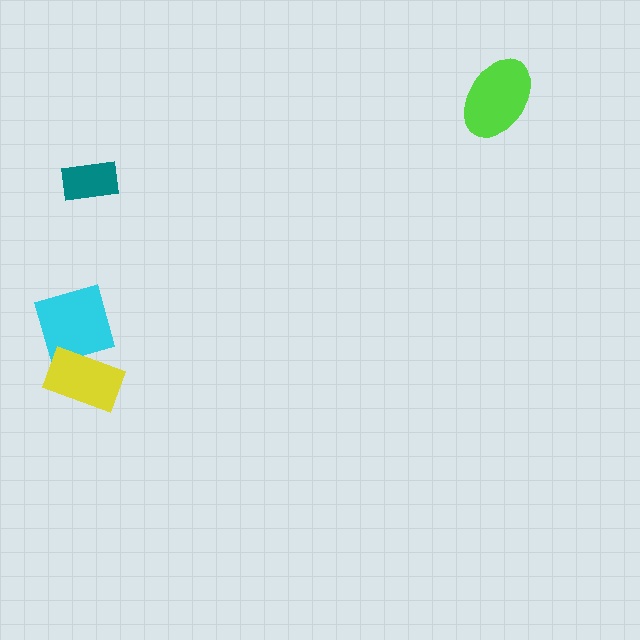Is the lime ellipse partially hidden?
No, no other shape covers it.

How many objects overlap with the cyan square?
1 object overlaps with the cyan square.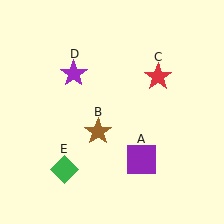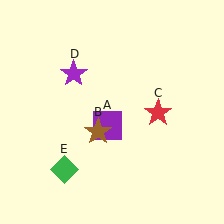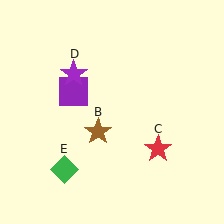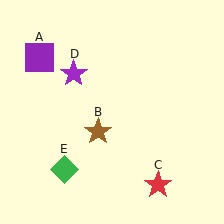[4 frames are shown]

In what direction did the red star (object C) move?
The red star (object C) moved down.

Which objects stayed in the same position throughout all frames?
Brown star (object B) and purple star (object D) and green diamond (object E) remained stationary.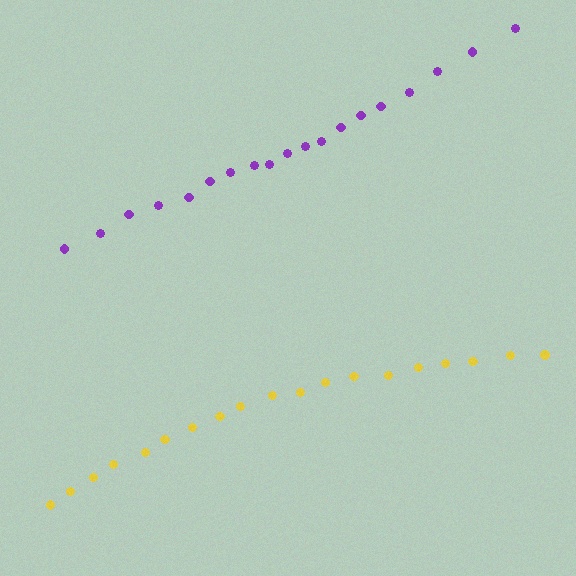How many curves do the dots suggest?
There are 2 distinct paths.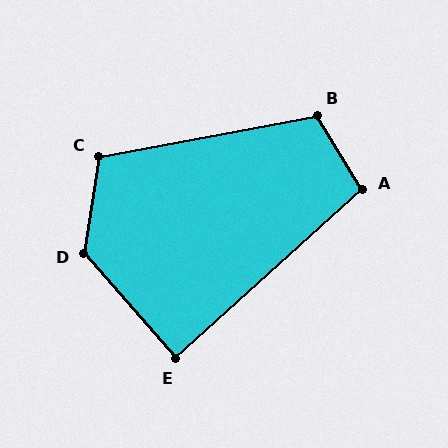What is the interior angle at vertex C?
Approximately 109 degrees (obtuse).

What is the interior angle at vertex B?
Approximately 111 degrees (obtuse).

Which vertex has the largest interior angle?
D, at approximately 131 degrees.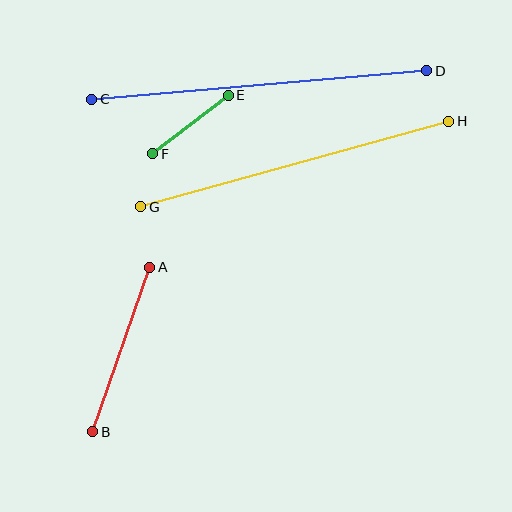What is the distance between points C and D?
The distance is approximately 336 pixels.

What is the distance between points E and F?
The distance is approximately 96 pixels.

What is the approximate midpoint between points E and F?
The midpoint is at approximately (190, 125) pixels.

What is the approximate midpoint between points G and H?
The midpoint is at approximately (295, 164) pixels.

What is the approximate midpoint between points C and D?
The midpoint is at approximately (259, 85) pixels.